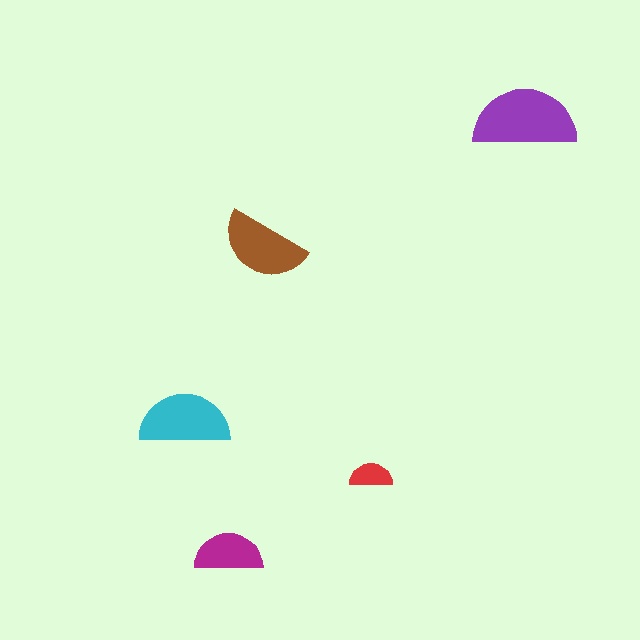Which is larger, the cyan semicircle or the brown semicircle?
The cyan one.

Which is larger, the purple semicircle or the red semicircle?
The purple one.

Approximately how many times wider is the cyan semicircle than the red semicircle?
About 2 times wider.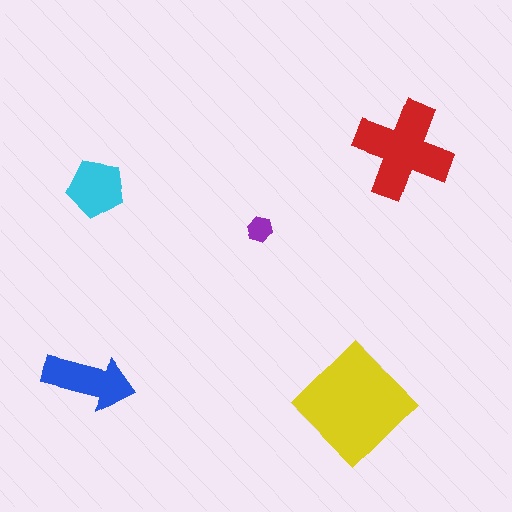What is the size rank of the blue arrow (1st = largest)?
3rd.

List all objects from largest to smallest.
The yellow diamond, the red cross, the blue arrow, the cyan pentagon, the purple hexagon.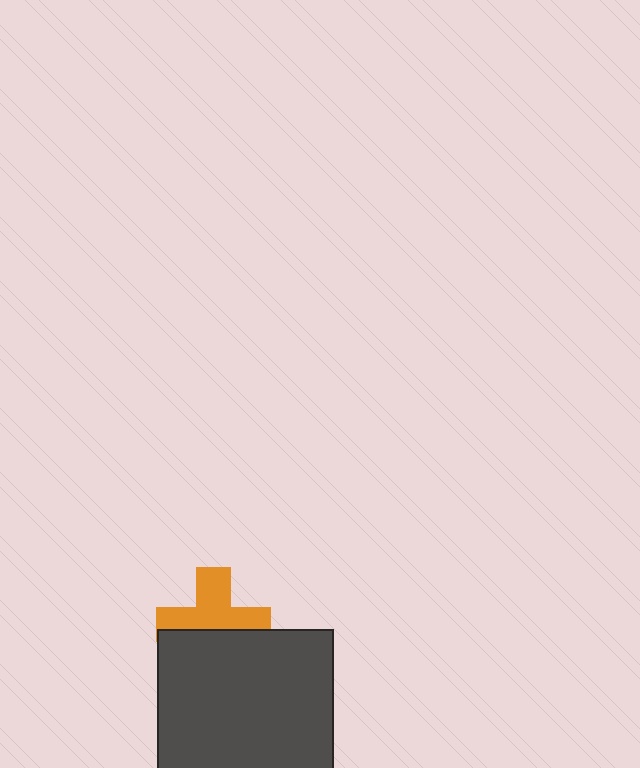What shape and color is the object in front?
The object in front is a dark gray square.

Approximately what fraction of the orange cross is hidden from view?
Roughly 41% of the orange cross is hidden behind the dark gray square.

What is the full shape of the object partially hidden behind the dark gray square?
The partially hidden object is an orange cross.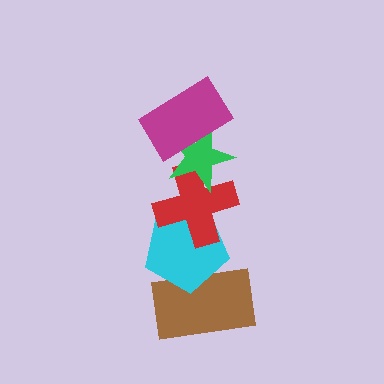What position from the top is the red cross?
The red cross is 3rd from the top.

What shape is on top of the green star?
The magenta rectangle is on top of the green star.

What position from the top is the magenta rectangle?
The magenta rectangle is 1st from the top.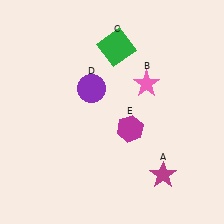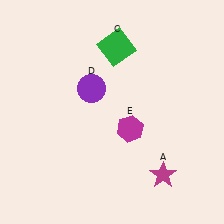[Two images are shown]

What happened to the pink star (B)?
The pink star (B) was removed in Image 2. It was in the top-right area of Image 1.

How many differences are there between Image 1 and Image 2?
There is 1 difference between the two images.